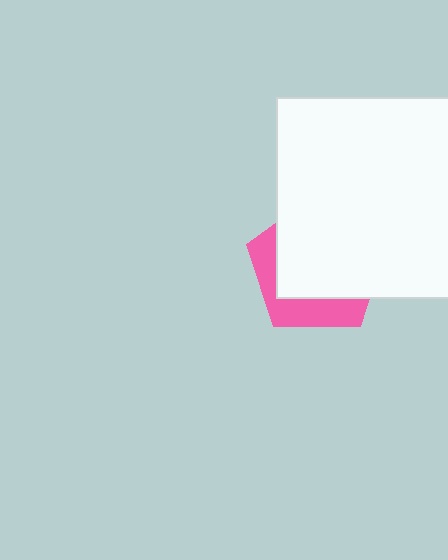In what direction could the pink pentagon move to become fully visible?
The pink pentagon could move toward the lower-left. That would shift it out from behind the white square entirely.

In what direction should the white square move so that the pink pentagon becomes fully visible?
The white square should move toward the upper-right. That is the shortest direction to clear the overlap and leave the pink pentagon fully visible.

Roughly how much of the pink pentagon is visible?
A small part of it is visible (roughly 32%).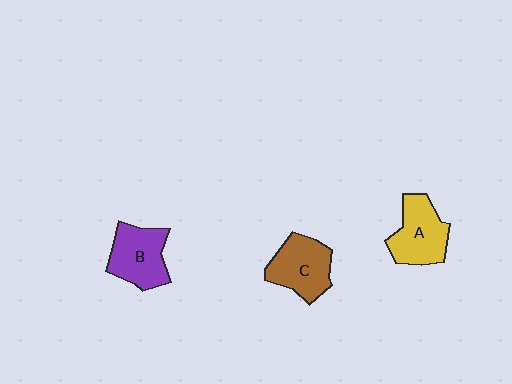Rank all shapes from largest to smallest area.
From largest to smallest: C (brown), A (yellow), B (purple).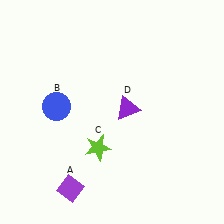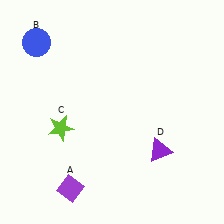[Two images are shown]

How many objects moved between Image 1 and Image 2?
3 objects moved between the two images.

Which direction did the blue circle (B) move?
The blue circle (B) moved up.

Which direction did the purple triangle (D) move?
The purple triangle (D) moved down.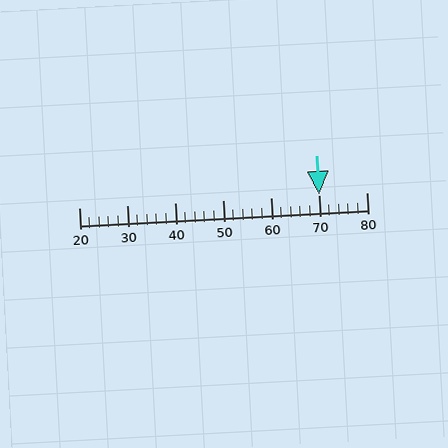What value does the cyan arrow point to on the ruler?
The cyan arrow points to approximately 70.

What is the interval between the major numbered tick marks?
The major tick marks are spaced 10 units apart.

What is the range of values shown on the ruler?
The ruler shows values from 20 to 80.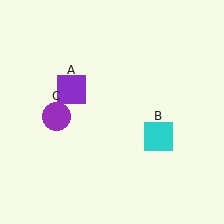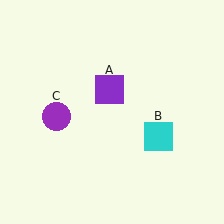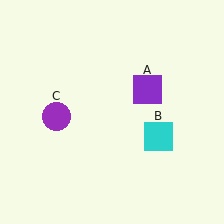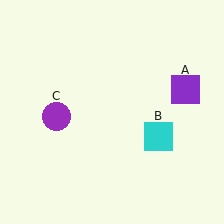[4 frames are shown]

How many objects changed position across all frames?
1 object changed position: purple square (object A).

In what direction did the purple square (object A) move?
The purple square (object A) moved right.